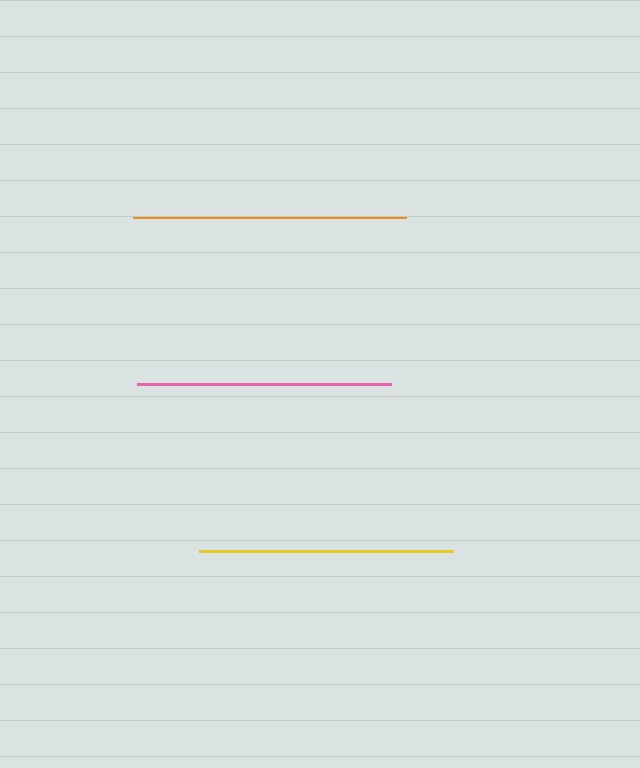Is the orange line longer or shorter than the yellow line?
The orange line is longer than the yellow line.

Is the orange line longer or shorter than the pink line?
The orange line is longer than the pink line.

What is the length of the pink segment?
The pink segment is approximately 254 pixels long.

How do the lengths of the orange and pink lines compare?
The orange and pink lines are approximately the same length.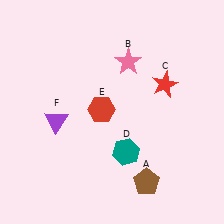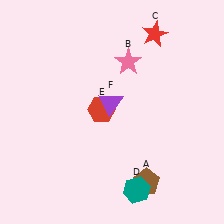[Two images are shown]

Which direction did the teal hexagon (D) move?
The teal hexagon (D) moved down.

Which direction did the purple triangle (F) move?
The purple triangle (F) moved right.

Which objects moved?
The objects that moved are: the red star (C), the teal hexagon (D), the purple triangle (F).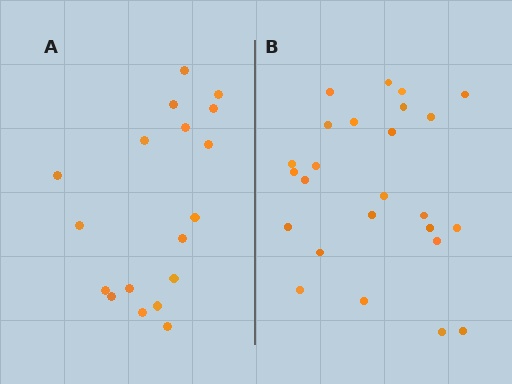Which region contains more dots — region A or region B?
Region B (the right region) has more dots.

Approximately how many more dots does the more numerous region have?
Region B has roughly 8 or so more dots than region A.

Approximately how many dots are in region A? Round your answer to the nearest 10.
About 20 dots. (The exact count is 18, which rounds to 20.)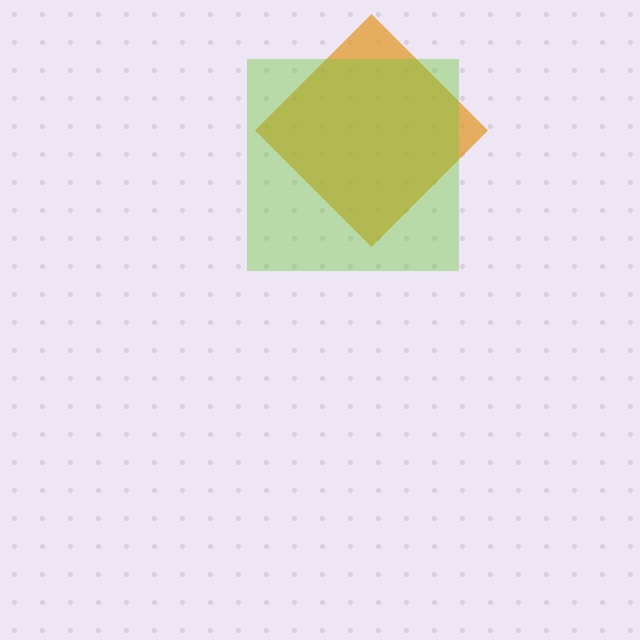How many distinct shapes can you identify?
There are 2 distinct shapes: an orange diamond, a lime square.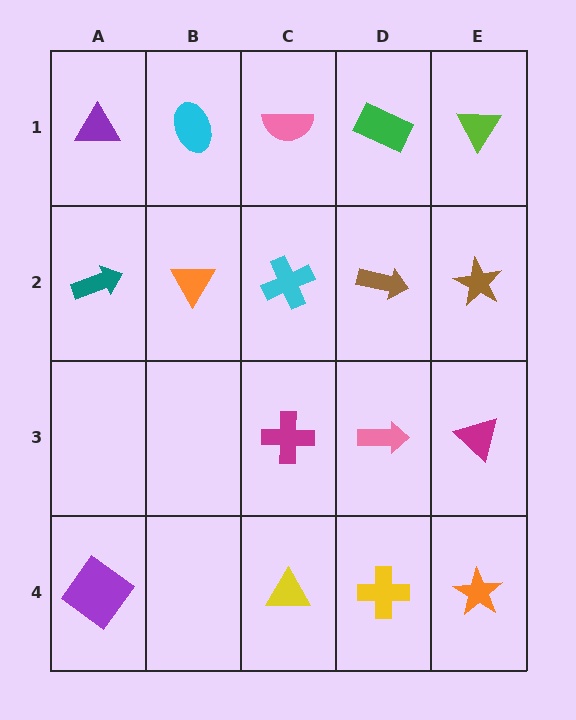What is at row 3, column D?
A pink arrow.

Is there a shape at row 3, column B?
No, that cell is empty.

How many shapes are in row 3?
3 shapes.